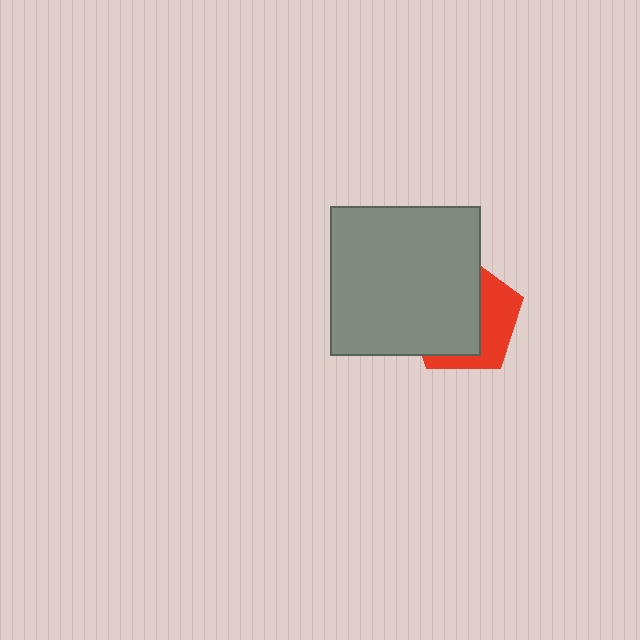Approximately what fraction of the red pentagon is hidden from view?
Roughly 62% of the red pentagon is hidden behind the gray square.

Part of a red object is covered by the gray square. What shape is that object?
It is a pentagon.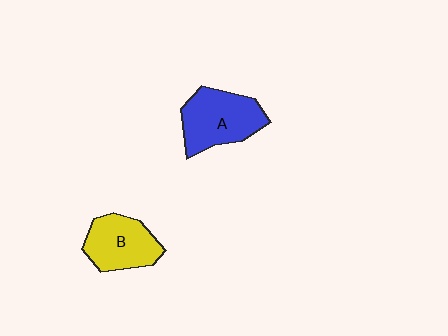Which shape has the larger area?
Shape A (blue).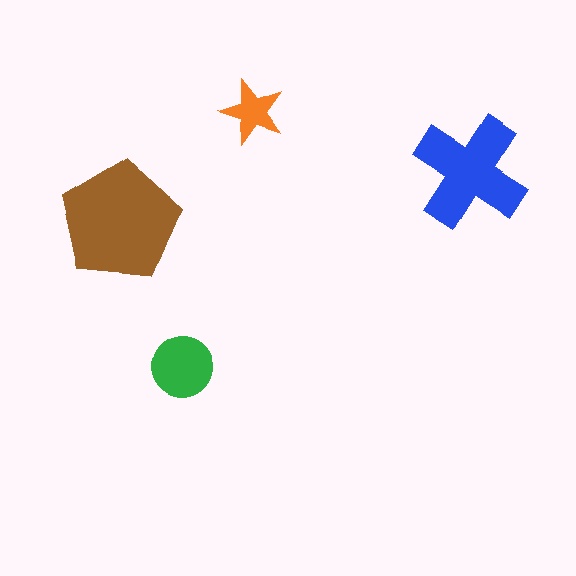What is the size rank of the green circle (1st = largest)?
3rd.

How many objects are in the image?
There are 4 objects in the image.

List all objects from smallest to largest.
The orange star, the green circle, the blue cross, the brown pentagon.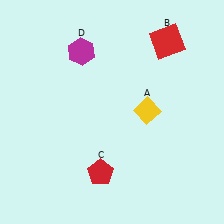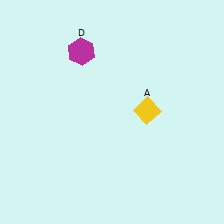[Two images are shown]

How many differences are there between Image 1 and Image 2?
There are 2 differences between the two images.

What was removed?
The red pentagon (C), the red square (B) were removed in Image 2.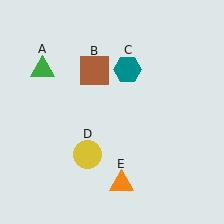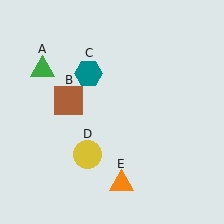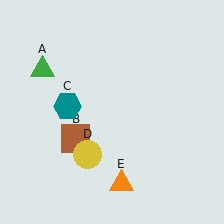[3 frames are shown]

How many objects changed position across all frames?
2 objects changed position: brown square (object B), teal hexagon (object C).